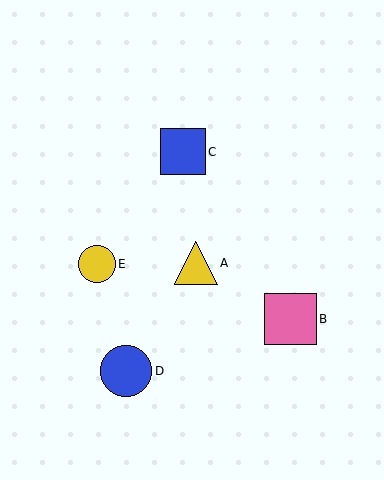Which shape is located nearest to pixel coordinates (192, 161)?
The blue square (labeled C) at (183, 152) is nearest to that location.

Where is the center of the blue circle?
The center of the blue circle is at (126, 371).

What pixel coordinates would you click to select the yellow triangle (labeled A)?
Click at (196, 263) to select the yellow triangle A.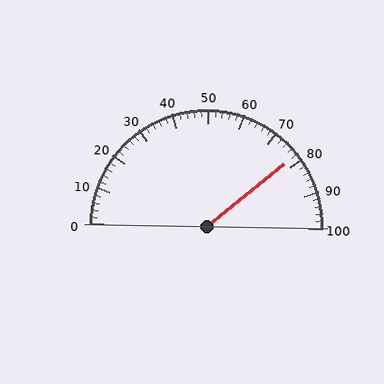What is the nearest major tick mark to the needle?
The nearest major tick mark is 80.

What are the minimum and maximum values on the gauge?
The gauge ranges from 0 to 100.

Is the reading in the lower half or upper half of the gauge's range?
The reading is in the upper half of the range (0 to 100).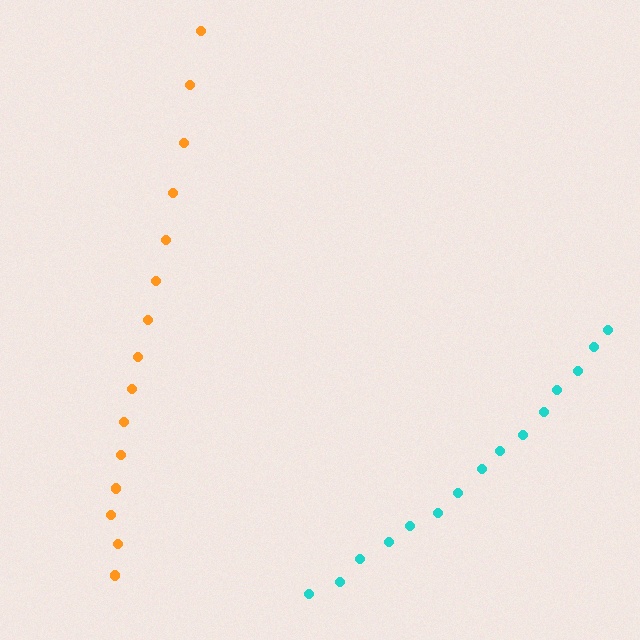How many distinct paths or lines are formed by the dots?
There are 2 distinct paths.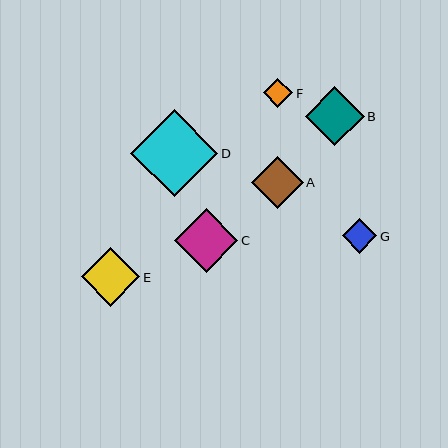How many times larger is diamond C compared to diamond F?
Diamond C is approximately 2.1 times the size of diamond F.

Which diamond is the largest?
Diamond D is the largest with a size of approximately 87 pixels.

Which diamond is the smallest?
Diamond F is the smallest with a size of approximately 30 pixels.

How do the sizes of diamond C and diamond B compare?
Diamond C and diamond B are approximately the same size.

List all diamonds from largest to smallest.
From largest to smallest: D, C, B, E, A, G, F.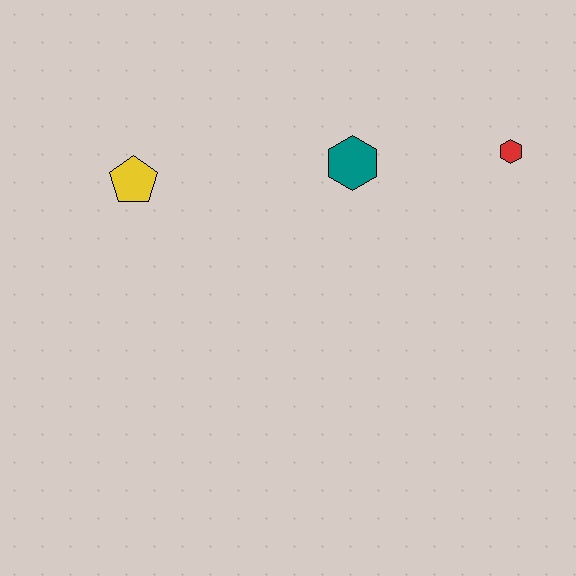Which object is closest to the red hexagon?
The teal hexagon is closest to the red hexagon.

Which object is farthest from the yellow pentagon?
The red hexagon is farthest from the yellow pentagon.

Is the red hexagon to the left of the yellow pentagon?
No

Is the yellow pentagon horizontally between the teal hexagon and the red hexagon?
No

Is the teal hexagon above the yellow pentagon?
Yes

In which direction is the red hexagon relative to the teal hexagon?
The red hexagon is to the right of the teal hexagon.